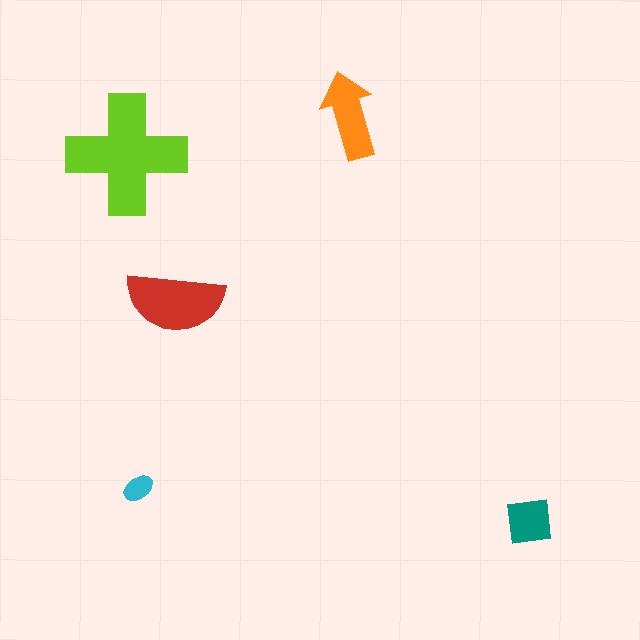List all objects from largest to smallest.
The lime cross, the red semicircle, the orange arrow, the teal square, the cyan ellipse.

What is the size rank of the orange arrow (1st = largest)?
3rd.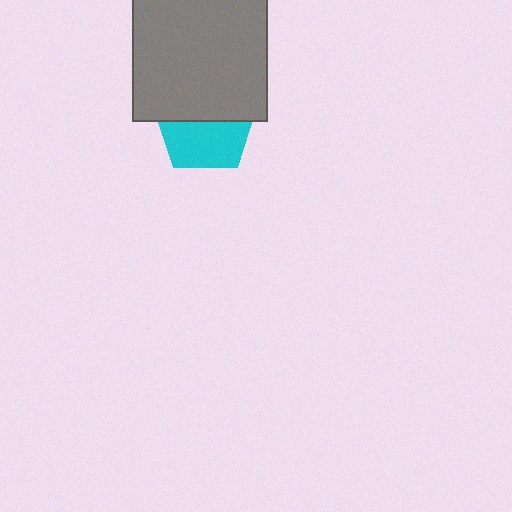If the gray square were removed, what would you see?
You would see the complete cyan pentagon.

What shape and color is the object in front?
The object in front is a gray square.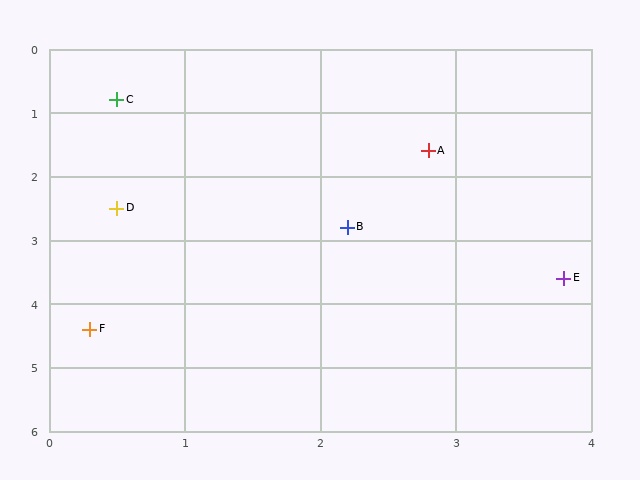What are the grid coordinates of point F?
Point F is at approximately (0.3, 4.4).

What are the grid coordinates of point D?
Point D is at approximately (0.5, 2.5).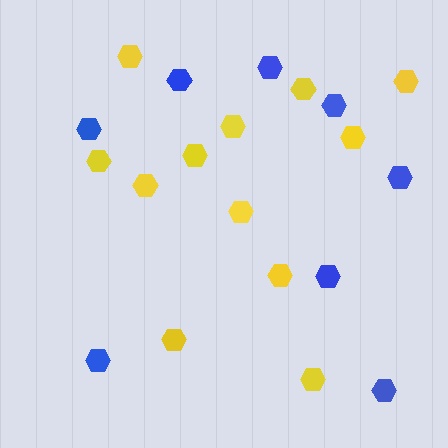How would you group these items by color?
There are 2 groups: one group of yellow hexagons (12) and one group of blue hexagons (8).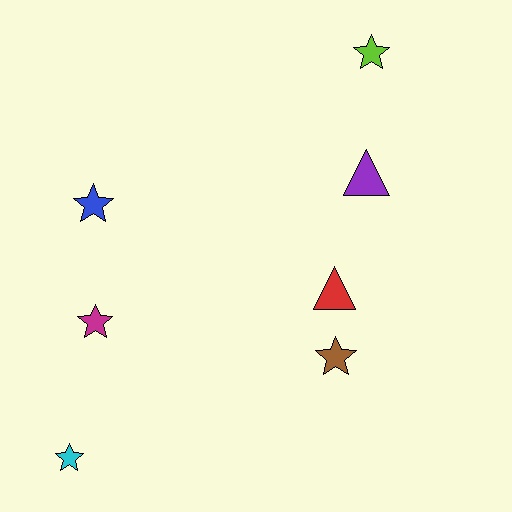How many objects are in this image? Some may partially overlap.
There are 7 objects.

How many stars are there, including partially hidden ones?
There are 5 stars.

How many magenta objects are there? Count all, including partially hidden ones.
There is 1 magenta object.